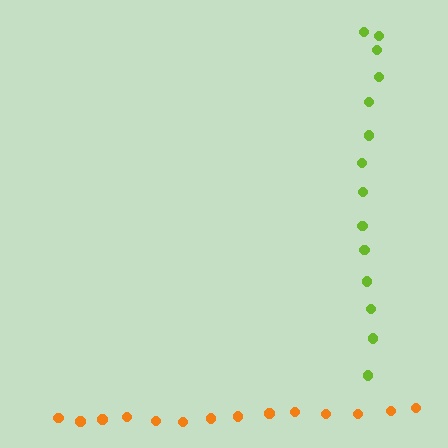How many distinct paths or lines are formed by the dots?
There are 2 distinct paths.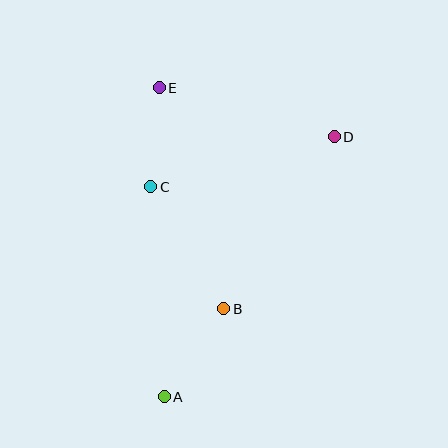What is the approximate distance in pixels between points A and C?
The distance between A and C is approximately 210 pixels.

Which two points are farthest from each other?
Points A and D are farthest from each other.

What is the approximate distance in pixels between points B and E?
The distance between B and E is approximately 230 pixels.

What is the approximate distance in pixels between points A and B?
The distance between A and B is approximately 106 pixels.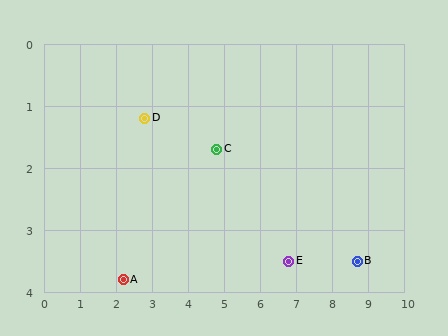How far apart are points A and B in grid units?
Points A and B are about 6.5 grid units apart.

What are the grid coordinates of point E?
Point E is at approximately (6.8, 3.5).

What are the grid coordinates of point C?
Point C is at approximately (4.8, 1.7).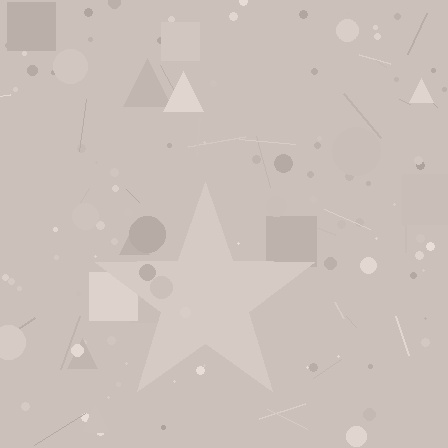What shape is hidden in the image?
A star is hidden in the image.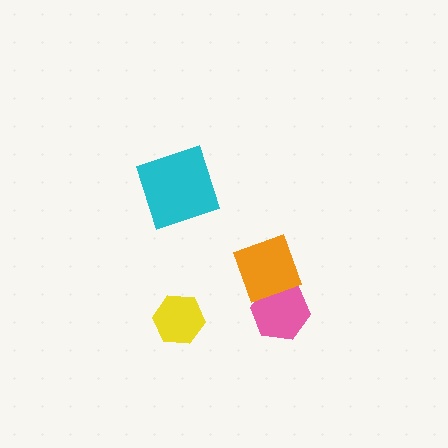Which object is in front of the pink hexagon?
The orange diamond is in front of the pink hexagon.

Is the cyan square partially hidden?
No, no other shape covers it.